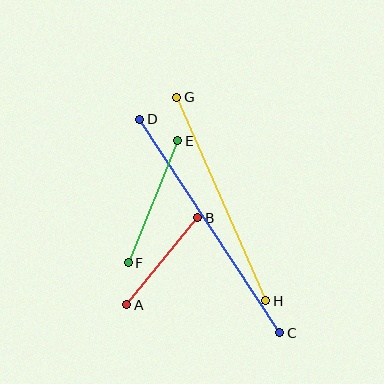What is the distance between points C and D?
The distance is approximately 255 pixels.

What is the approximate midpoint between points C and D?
The midpoint is at approximately (210, 226) pixels.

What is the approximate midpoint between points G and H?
The midpoint is at approximately (221, 199) pixels.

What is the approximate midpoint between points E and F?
The midpoint is at approximately (153, 202) pixels.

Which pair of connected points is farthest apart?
Points C and D are farthest apart.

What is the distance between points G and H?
The distance is approximately 222 pixels.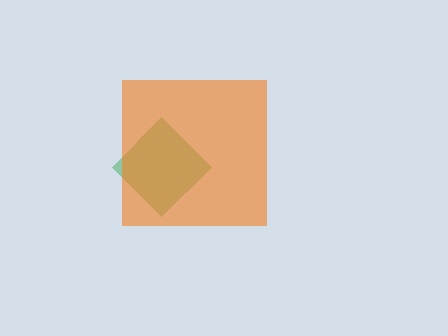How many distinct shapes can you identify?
There are 2 distinct shapes: a green diamond, an orange square.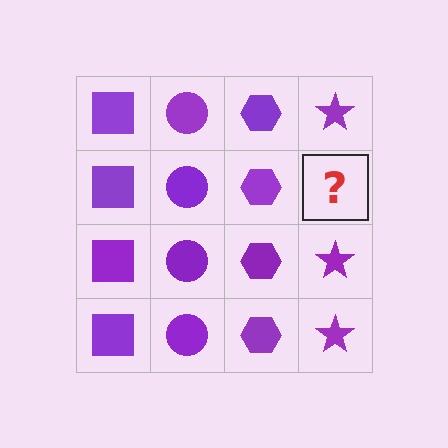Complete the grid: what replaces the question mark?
The question mark should be replaced with a purple star.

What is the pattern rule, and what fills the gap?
The rule is that each column has a consistent shape. The gap should be filled with a purple star.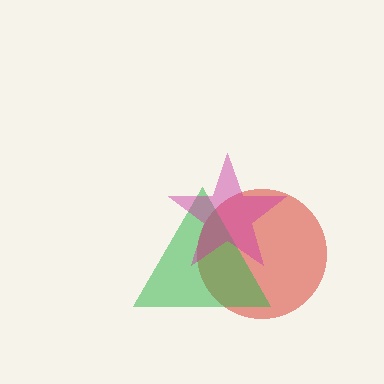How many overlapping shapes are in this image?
There are 3 overlapping shapes in the image.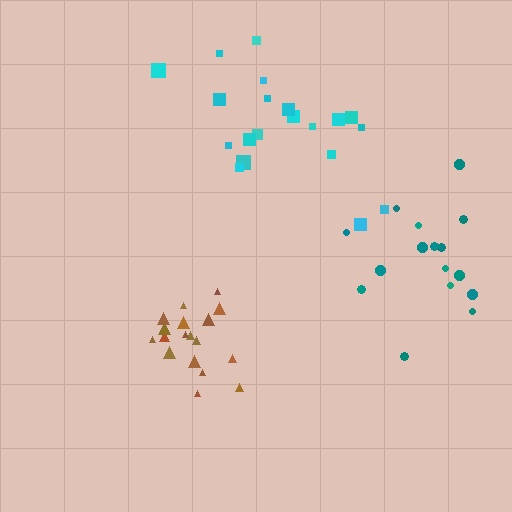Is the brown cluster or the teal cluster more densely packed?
Brown.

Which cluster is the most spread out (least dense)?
Cyan.